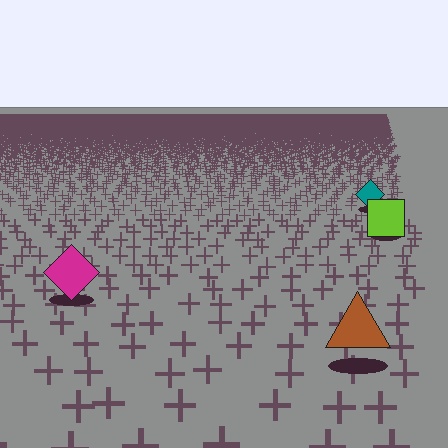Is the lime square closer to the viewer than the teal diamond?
Yes. The lime square is closer — you can tell from the texture gradient: the ground texture is coarser near it.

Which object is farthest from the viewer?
The teal diamond is farthest from the viewer. It appears smaller and the ground texture around it is denser.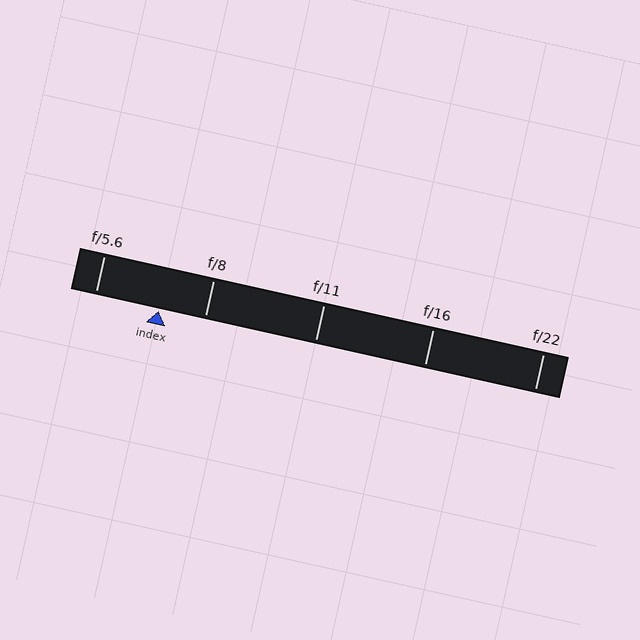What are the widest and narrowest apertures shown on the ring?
The widest aperture shown is f/5.6 and the narrowest is f/22.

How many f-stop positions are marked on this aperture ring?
There are 5 f-stop positions marked.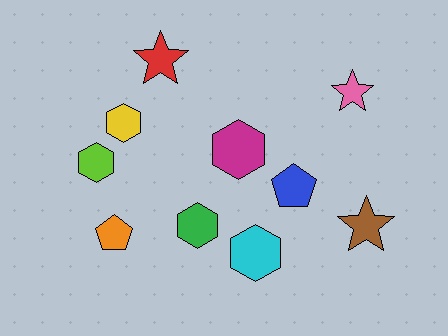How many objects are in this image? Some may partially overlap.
There are 10 objects.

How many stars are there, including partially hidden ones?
There are 3 stars.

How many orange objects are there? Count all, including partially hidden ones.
There is 1 orange object.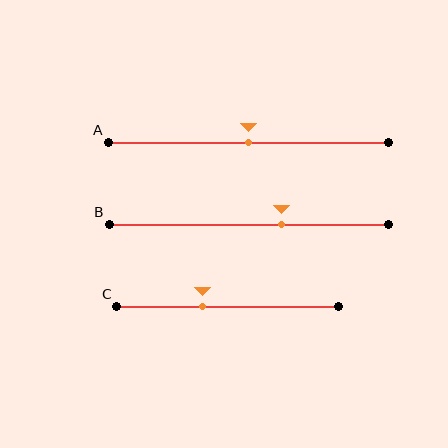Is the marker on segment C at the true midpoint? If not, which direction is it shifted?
No, the marker on segment C is shifted to the left by about 11% of the segment length.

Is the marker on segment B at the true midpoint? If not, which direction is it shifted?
No, the marker on segment B is shifted to the right by about 12% of the segment length.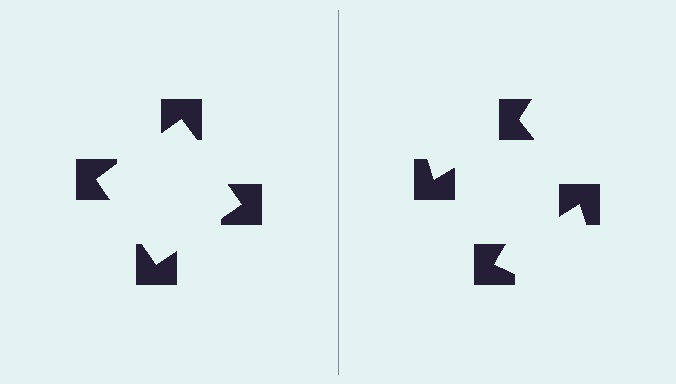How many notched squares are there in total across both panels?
8 — 4 on each side.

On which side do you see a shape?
An illusory square appears on the left side. On the right side the wedge cuts are rotated, so no coherent shape forms.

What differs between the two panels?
The notched squares are positioned identically on both sides; only the wedge orientations differ. On the left they align to a square; on the right they are misaligned.